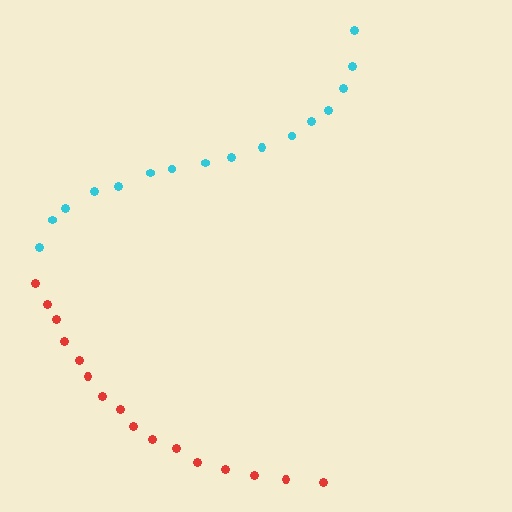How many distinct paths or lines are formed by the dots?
There are 2 distinct paths.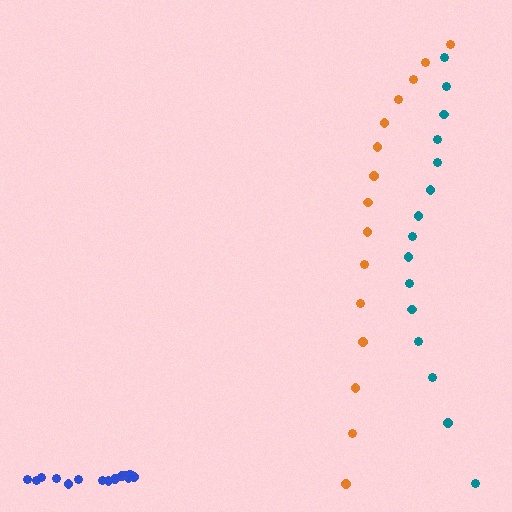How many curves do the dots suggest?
There are 3 distinct paths.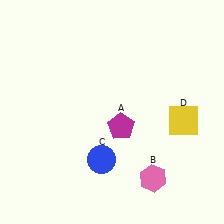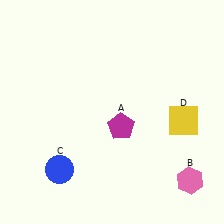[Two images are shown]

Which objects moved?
The objects that moved are: the pink hexagon (B), the blue circle (C).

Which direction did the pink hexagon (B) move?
The pink hexagon (B) moved right.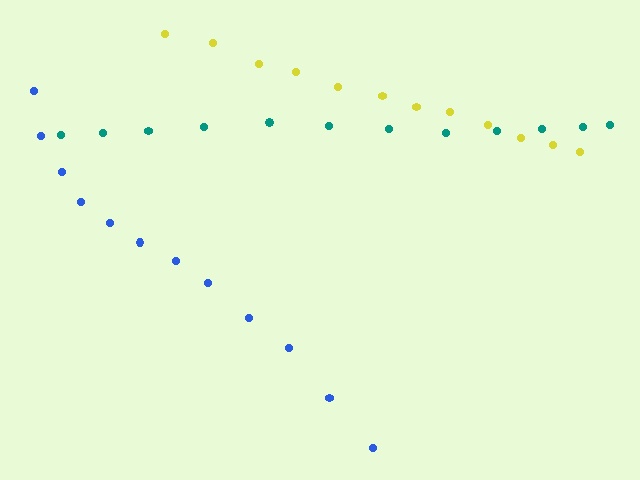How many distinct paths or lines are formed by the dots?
There are 3 distinct paths.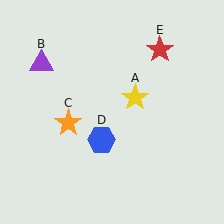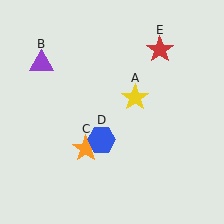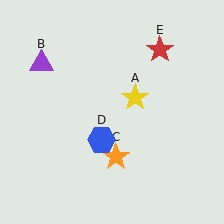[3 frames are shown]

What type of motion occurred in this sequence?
The orange star (object C) rotated counterclockwise around the center of the scene.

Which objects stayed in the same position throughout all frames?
Yellow star (object A) and purple triangle (object B) and blue hexagon (object D) and red star (object E) remained stationary.